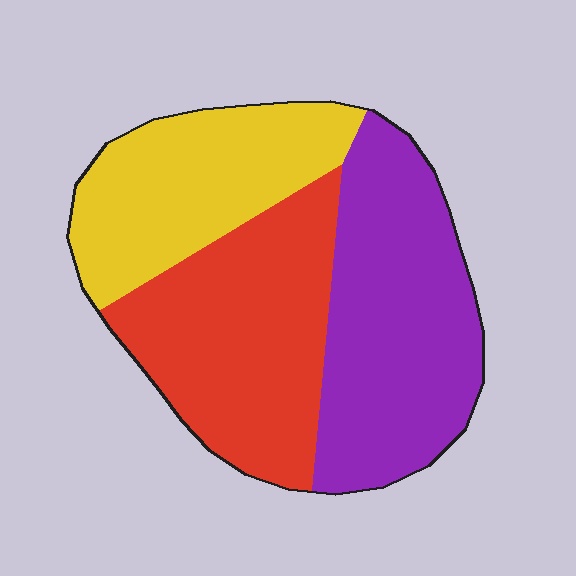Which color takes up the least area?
Yellow, at roughly 30%.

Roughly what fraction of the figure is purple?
Purple covers about 35% of the figure.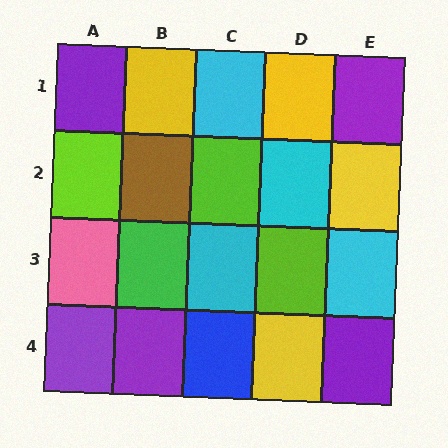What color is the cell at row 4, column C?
Blue.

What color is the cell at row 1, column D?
Yellow.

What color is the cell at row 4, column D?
Yellow.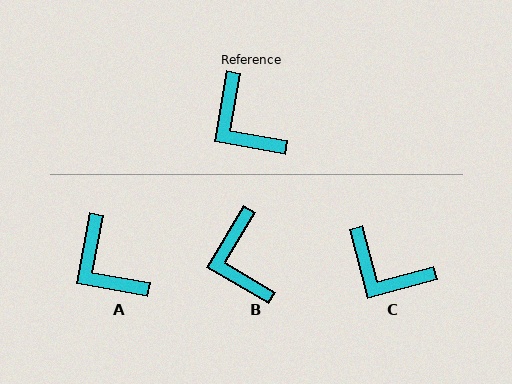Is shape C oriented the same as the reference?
No, it is off by about 25 degrees.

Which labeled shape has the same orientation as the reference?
A.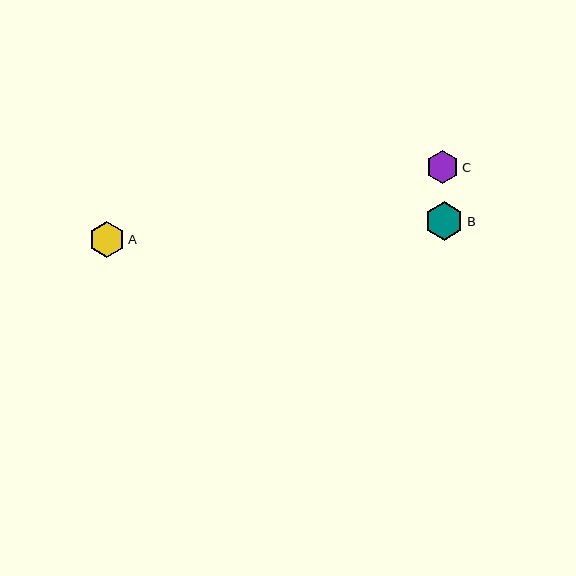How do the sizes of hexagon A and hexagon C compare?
Hexagon A and hexagon C are approximately the same size.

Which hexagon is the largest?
Hexagon B is the largest with a size of approximately 39 pixels.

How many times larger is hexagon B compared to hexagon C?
Hexagon B is approximately 1.2 times the size of hexagon C.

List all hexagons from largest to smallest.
From largest to smallest: B, A, C.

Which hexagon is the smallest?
Hexagon C is the smallest with a size of approximately 33 pixels.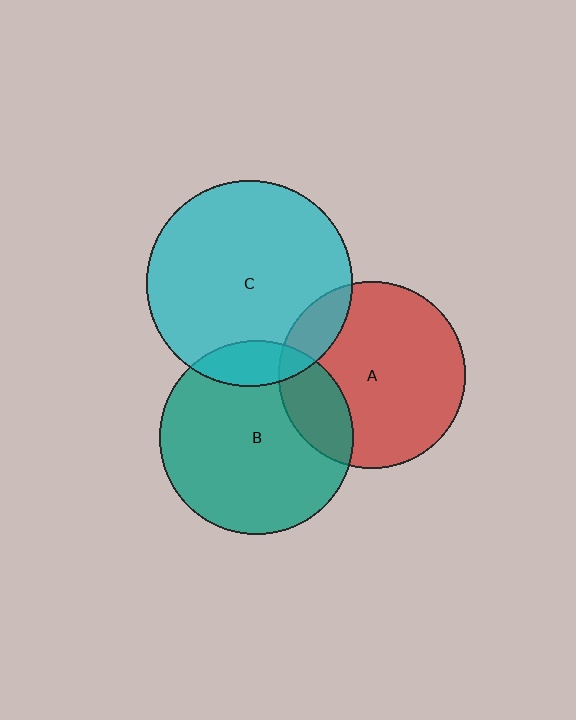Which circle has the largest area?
Circle C (cyan).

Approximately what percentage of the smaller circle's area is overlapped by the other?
Approximately 15%.